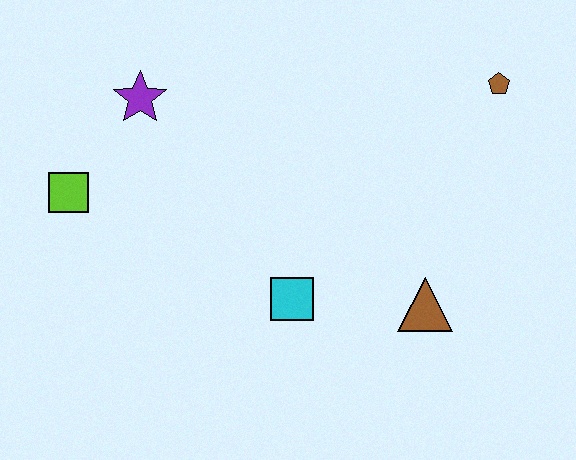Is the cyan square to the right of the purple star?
Yes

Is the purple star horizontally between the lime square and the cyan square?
Yes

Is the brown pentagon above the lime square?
Yes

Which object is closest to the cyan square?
The brown triangle is closest to the cyan square.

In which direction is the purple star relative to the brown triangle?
The purple star is to the left of the brown triangle.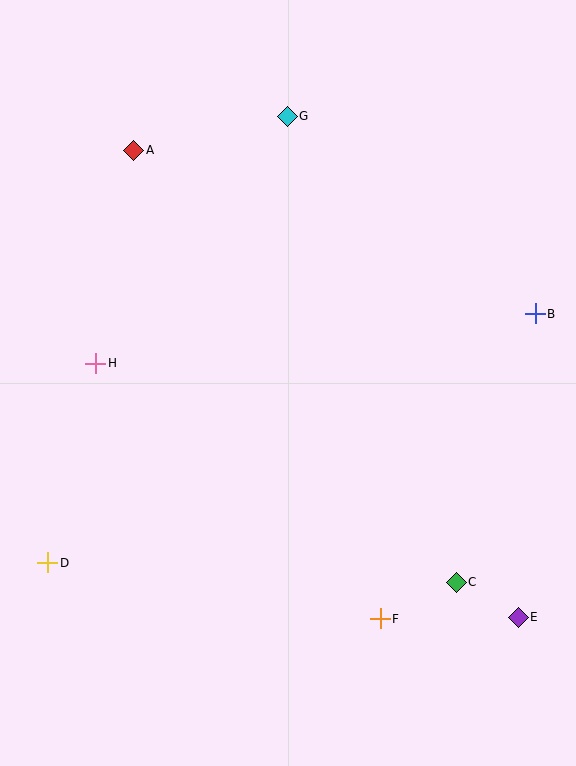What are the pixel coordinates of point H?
Point H is at (96, 363).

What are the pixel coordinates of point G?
Point G is at (287, 116).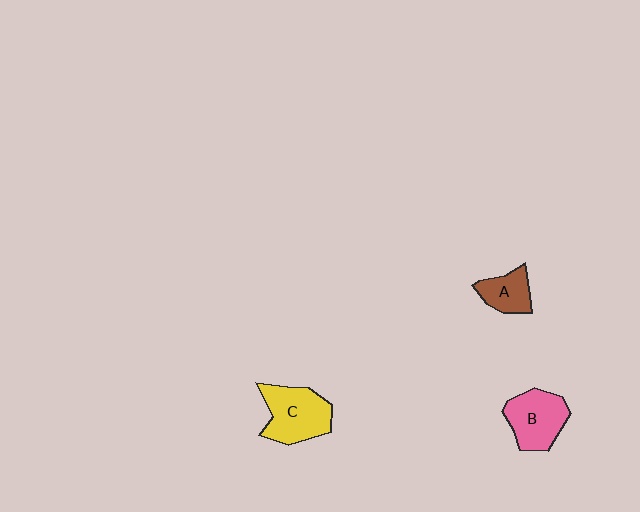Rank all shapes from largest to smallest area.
From largest to smallest: C (yellow), B (pink), A (brown).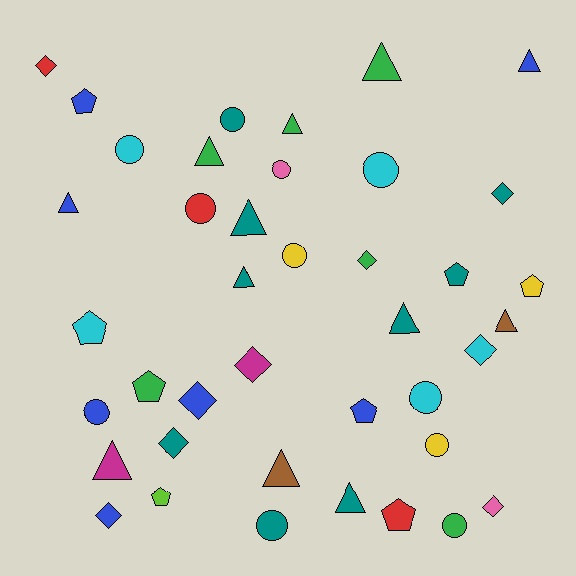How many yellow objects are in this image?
There are 3 yellow objects.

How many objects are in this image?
There are 40 objects.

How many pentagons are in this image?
There are 8 pentagons.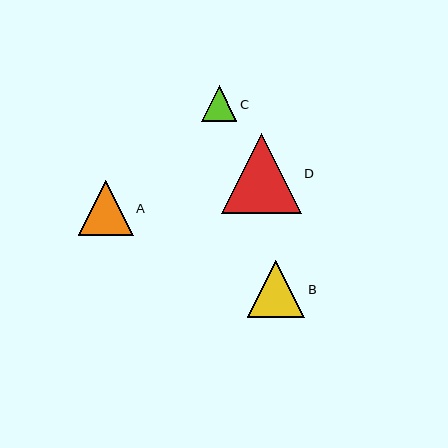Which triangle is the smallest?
Triangle C is the smallest with a size of approximately 35 pixels.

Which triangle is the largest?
Triangle D is the largest with a size of approximately 80 pixels.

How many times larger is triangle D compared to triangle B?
Triangle D is approximately 1.4 times the size of triangle B.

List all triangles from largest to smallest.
From largest to smallest: D, B, A, C.